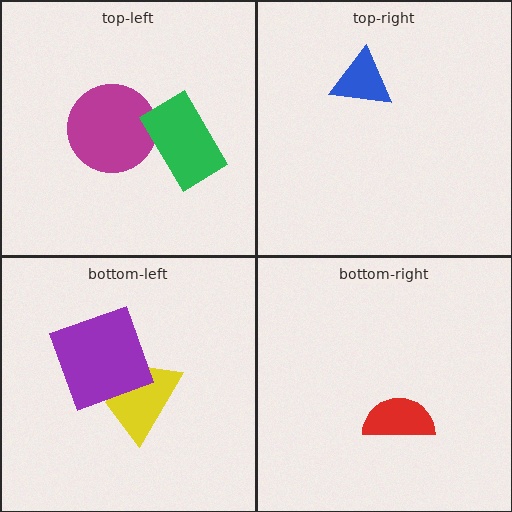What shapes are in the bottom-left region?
The yellow trapezoid, the purple square.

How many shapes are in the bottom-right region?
1.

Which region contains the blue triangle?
The top-right region.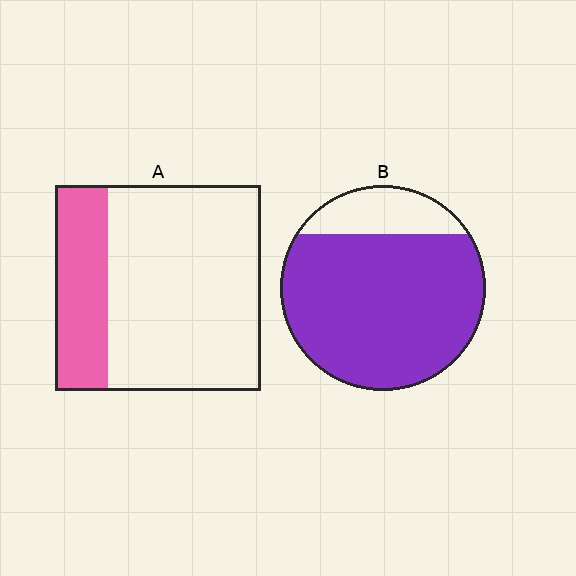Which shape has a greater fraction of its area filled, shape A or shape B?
Shape B.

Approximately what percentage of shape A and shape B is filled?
A is approximately 25% and B is approximately 80%.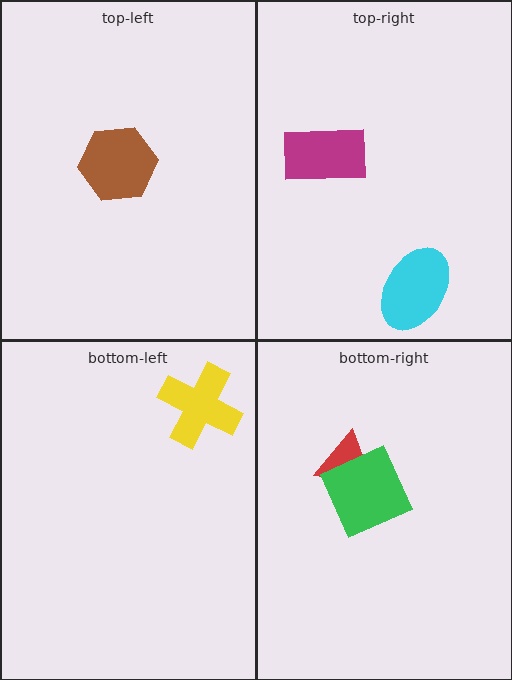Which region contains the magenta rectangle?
The top-right region.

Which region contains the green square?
The bottom-right region.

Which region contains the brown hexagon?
The top-left region.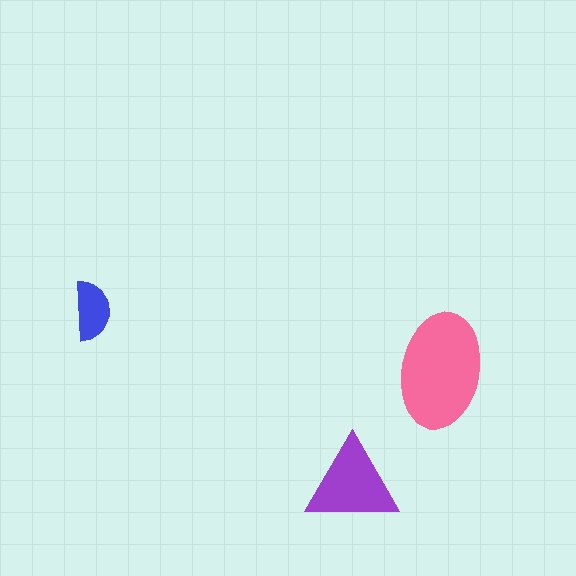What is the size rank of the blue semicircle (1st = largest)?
3rd.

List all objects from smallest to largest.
The blue semicircle, the purple triangle, the pink ellipse.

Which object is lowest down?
The purple triangle is bottommost.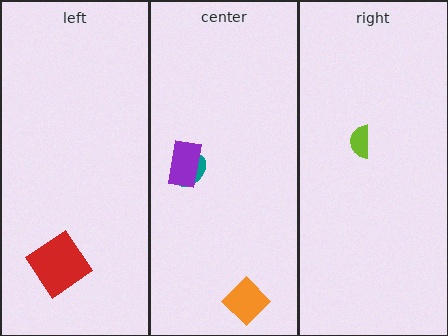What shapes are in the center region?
The teal ellipse, the purple rectangle, the orange diamond.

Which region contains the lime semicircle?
The right region.